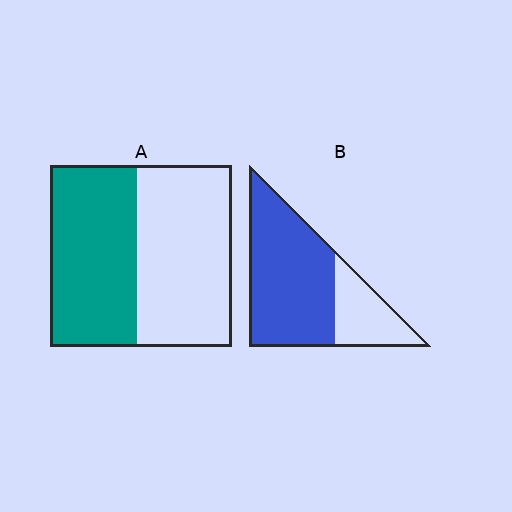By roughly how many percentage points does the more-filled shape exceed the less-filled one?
By roughly 25 percentage points (B over A).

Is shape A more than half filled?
Roughly half.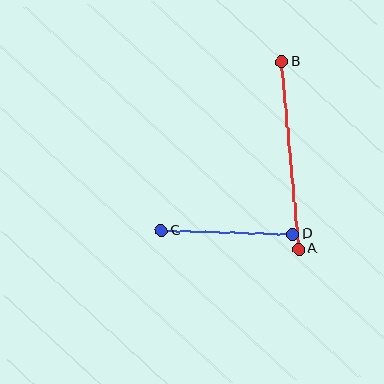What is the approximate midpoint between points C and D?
The midpoint is at approximately (227, 233) pixels.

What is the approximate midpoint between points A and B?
The midpoint is at approximately (290, 155) pixels.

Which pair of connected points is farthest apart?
Points A and B are farthest apart.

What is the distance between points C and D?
The distance is approximately 131 pixels.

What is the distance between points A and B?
The distance is approximately 188 pixels.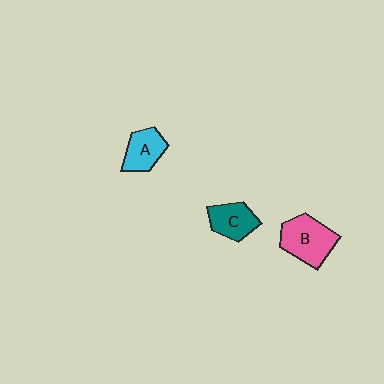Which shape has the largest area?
Shape B (pink).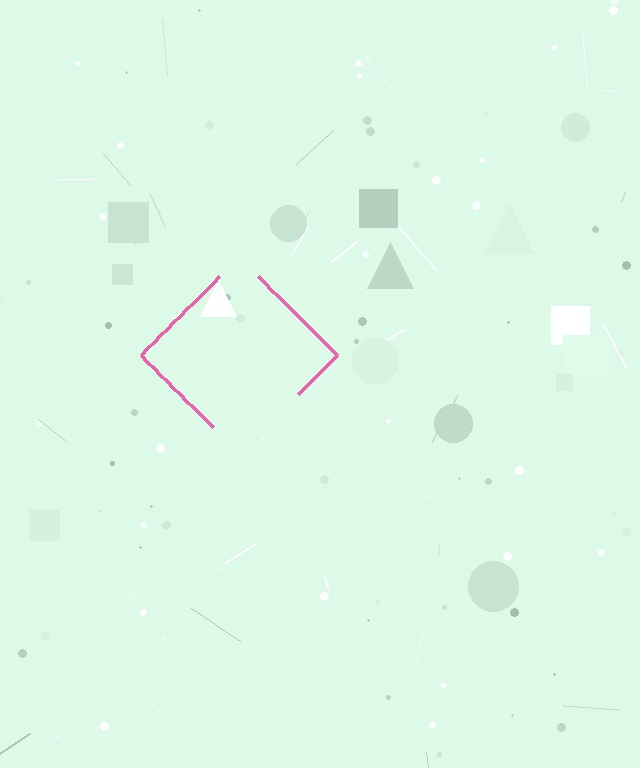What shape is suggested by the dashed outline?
The dashed outline suggests a diamond.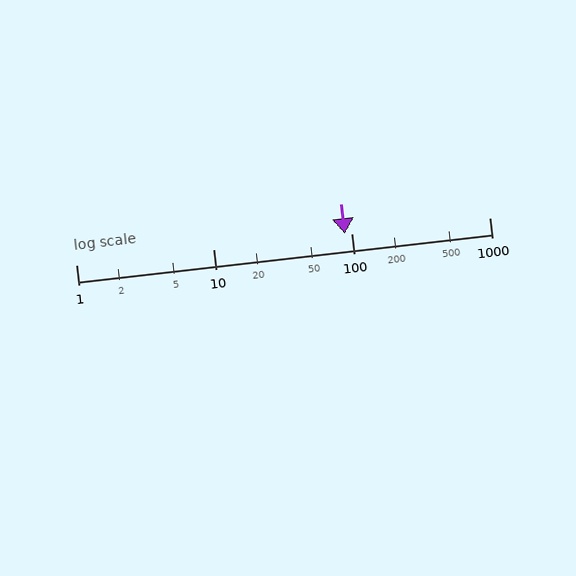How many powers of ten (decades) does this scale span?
The scale spans 3 decades, from 1 to 1000.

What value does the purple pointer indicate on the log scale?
The pointer indicates approximately 89.